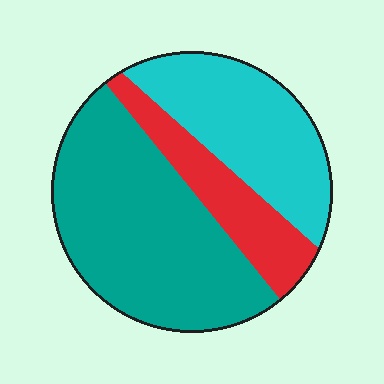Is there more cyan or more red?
Cyan.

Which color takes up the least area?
Red, at roughly 20%.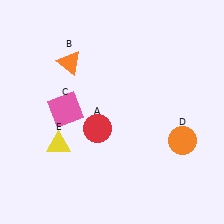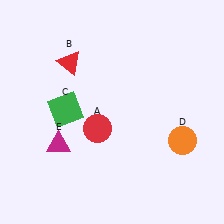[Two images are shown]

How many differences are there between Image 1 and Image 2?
There are 3 differences between the two images.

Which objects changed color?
B changed from orange to red. C changed from pink to green. E changed from yellow to magenta.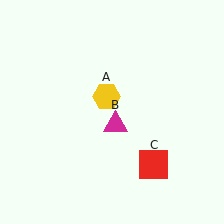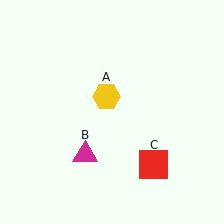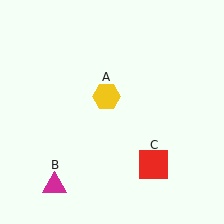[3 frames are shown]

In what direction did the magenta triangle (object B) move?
The magenta triangle (object B) moved down and to the left.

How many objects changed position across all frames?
1 object changed position: magenta triangle (object B).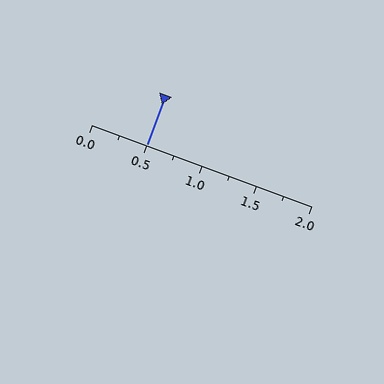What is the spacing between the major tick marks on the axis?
The major ticks are spaced 0.5 apart.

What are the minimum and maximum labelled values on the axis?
The axis runs from 0.0 to 2.0.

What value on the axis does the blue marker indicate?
The marker indicates approximately 0.5.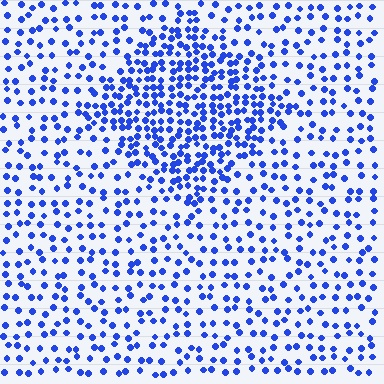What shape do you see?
I see a diamond.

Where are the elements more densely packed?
The elements are more densely packed inside the diamond boundary.